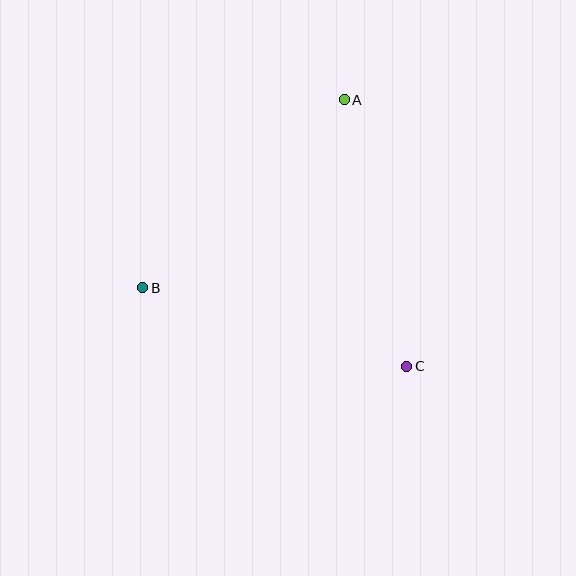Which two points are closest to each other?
Points A and C are closest to each other.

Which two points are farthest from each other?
Points B and C are farthest from each other.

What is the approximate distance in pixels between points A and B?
The distance between A and B is approximately 275 pixels.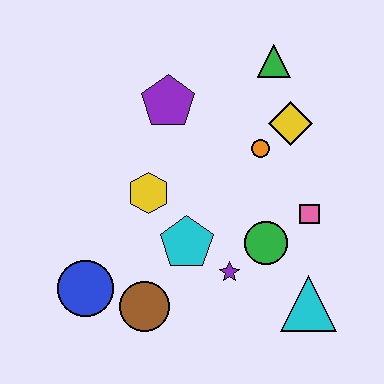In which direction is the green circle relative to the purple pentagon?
The green circle is below the purple pentagon.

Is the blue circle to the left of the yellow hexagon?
Yes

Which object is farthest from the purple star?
The green triangle is farthest from the purple star.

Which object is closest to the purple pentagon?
The yellow hexagon is closest to the purple pentagon.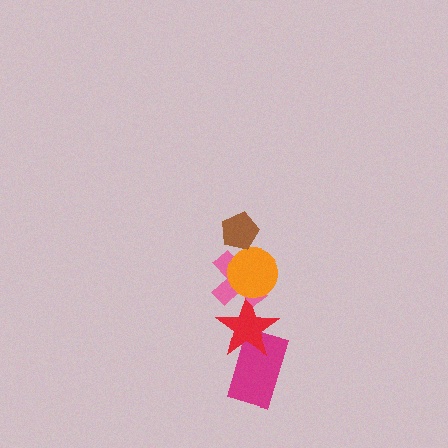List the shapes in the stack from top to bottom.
From top to bottom: the brown pentagon, the orange circle, the pink cross, the red star, the magenta rectangle.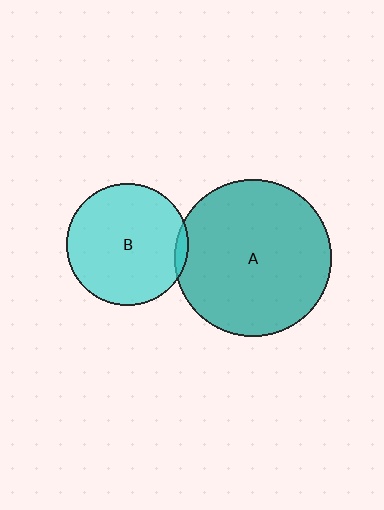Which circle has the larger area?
Circle A (teal).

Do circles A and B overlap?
Yes.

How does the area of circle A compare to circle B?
Approximately 1.6 times.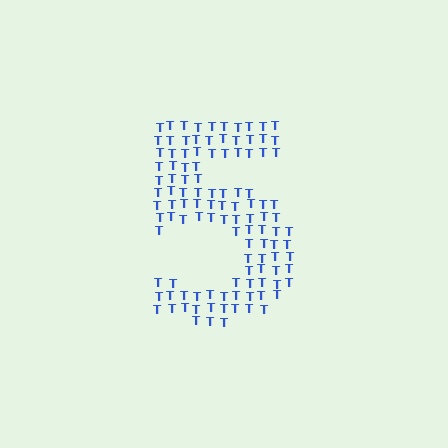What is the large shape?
The large shape is the digit 5.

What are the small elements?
The small elements are letter T's.